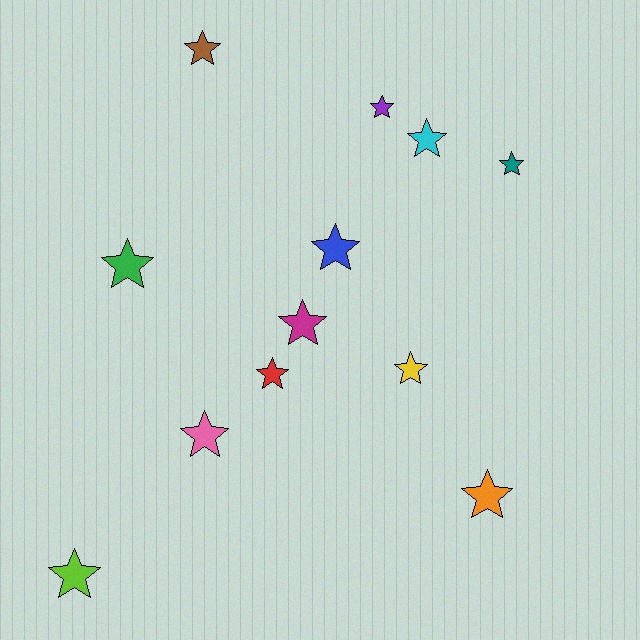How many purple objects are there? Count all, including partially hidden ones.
There is 1 purple object.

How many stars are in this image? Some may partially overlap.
There are 12 stars.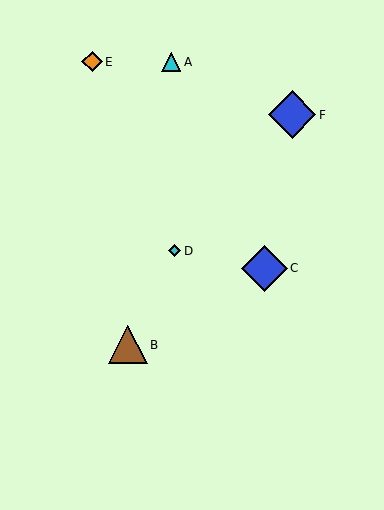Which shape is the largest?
The blue diamond (labeled F) is the largest.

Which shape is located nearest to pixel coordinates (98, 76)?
The orange diamond (labeled E) at (92, 62) is nearest to that location.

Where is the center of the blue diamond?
The center of the blue diamond is at (292, 115).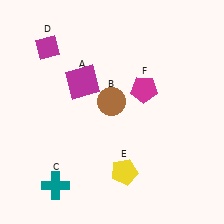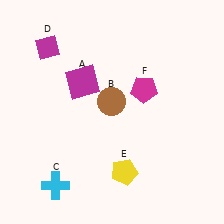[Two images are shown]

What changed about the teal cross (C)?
In Image 1, C is teal. In Image 2, it changed to cyan.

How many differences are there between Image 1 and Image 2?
There is 1 difference between the two images.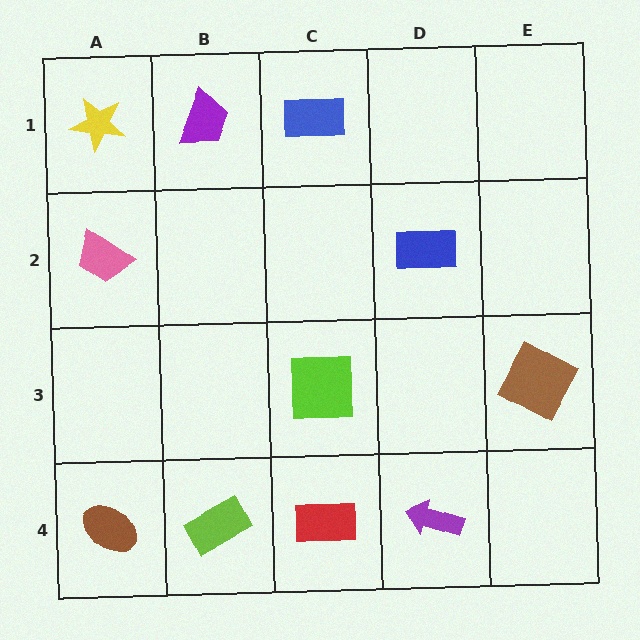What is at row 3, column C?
A lime square.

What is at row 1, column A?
A yellow star.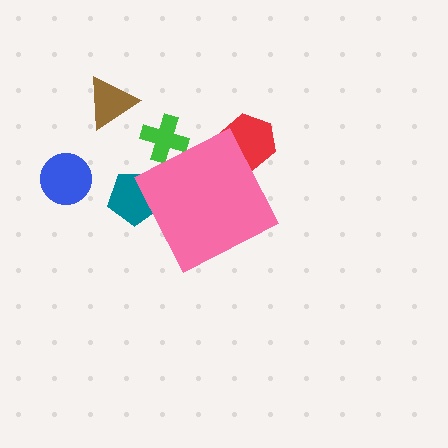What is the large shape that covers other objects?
A pink diamond.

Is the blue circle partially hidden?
No, the blue circle is fully visible.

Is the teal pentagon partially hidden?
Yes, the teal pentagon is partially hidden behind the pink diamond.